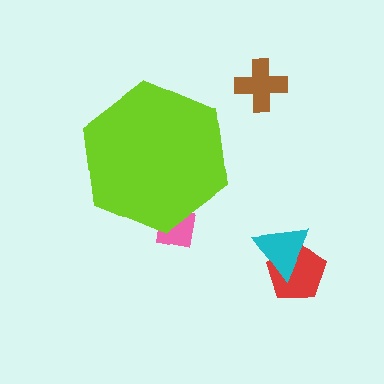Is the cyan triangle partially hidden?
No, the cyan triangle is fully visible.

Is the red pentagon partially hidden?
No, the red pentagon is fully visible.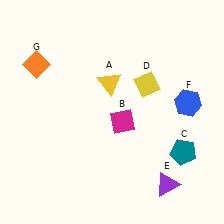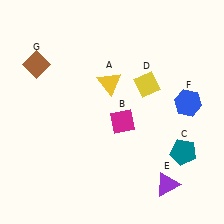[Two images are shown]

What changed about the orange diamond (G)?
In Image 1, G is orange. In Image 2, it changed to brown.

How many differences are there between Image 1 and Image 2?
There is 1 difference between the two images.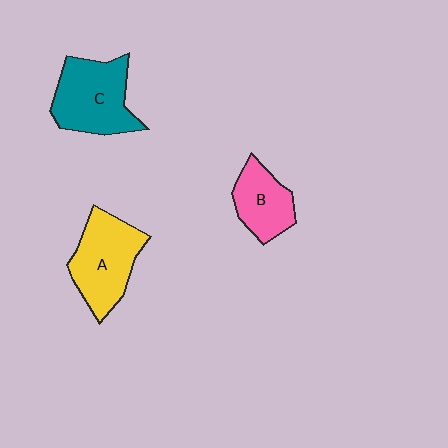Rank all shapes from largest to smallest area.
From largest to smallest: C (teal), A (yellow), B (pink).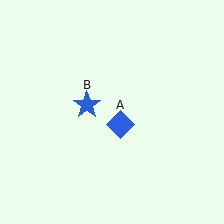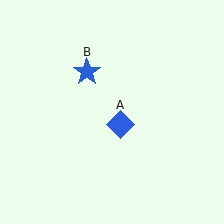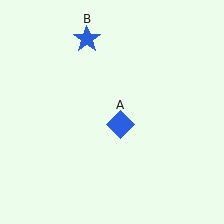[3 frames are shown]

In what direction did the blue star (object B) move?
The blue star (object B) moved up.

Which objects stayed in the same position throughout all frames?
Blue diamond (object A) remained stationary.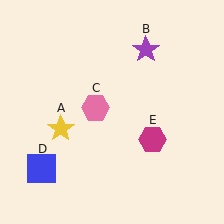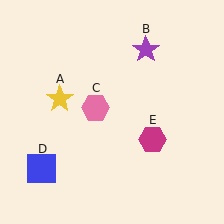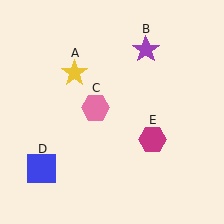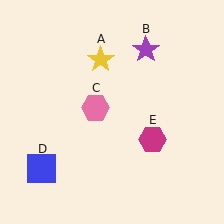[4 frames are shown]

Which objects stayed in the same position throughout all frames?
Purple star (object B) and pink hexagon (object C) and blue square (object D) and magenta hexagon (object E) remained stationary.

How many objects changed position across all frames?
1 object changed position: yellow star (object A).